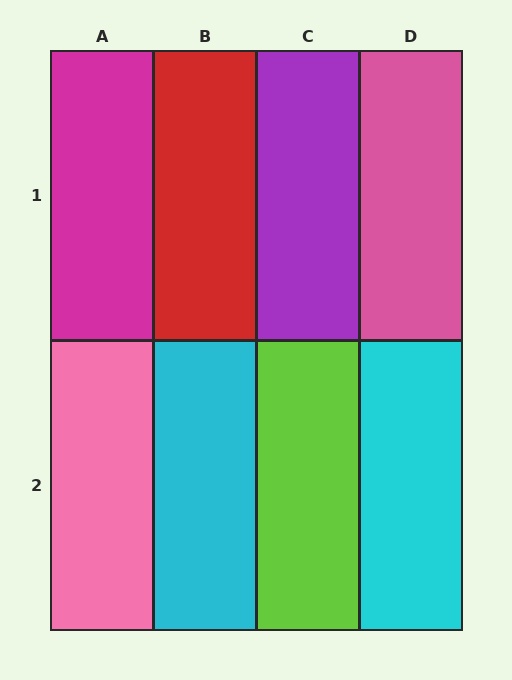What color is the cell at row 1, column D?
Pink.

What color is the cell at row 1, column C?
Purple.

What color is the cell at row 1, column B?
Red.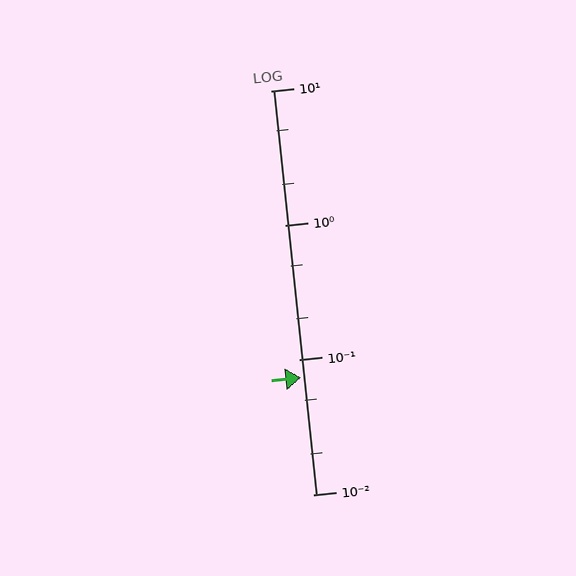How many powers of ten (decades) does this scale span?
The scale spans 3 decades, from 0.01 to 10.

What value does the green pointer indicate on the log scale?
The pointer indicates approximately 0.074.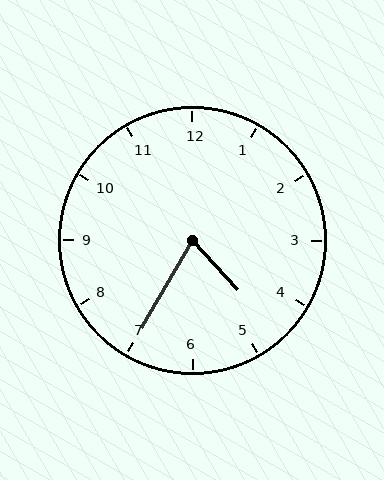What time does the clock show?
4:35.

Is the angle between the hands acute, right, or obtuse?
It is acute.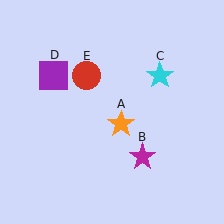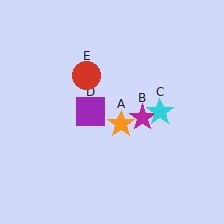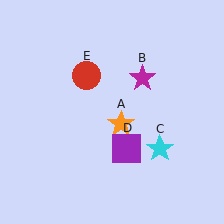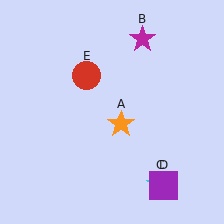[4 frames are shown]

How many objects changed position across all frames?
3 objects changed position: magenta star (object B), cyan star (object C), purple square (object D).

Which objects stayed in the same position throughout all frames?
Orange star (object A) and red circle (object E) remained stationary.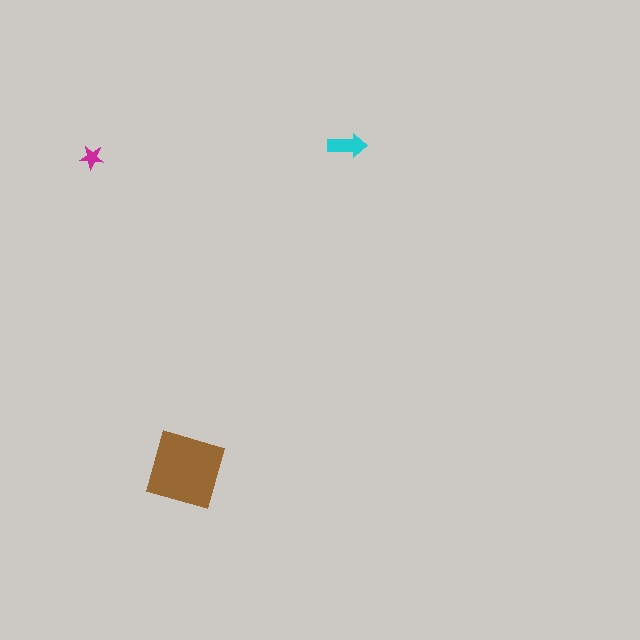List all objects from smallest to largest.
The magenta star, the cyan arrow, the brown diamond.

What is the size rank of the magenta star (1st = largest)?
3rd.